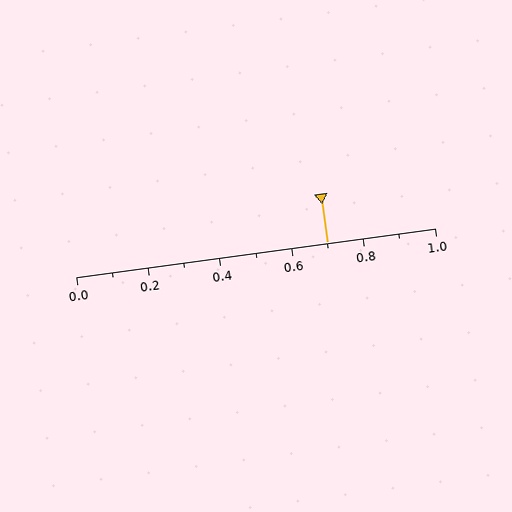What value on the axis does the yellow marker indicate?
The marker indicates approximately 0.7.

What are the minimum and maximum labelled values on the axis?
The axis runs from 0.0 to 1.0.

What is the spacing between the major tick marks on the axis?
The major ticks are spaced 0.2 apart.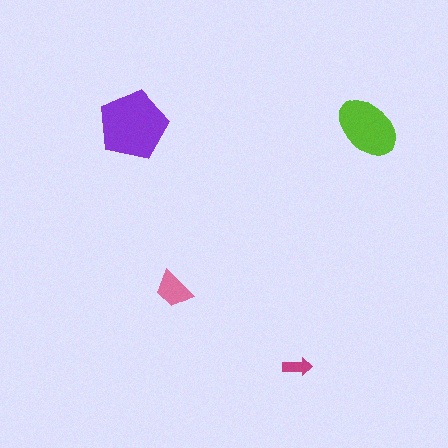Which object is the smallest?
The magenta arrow.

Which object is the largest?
The purple pentagon.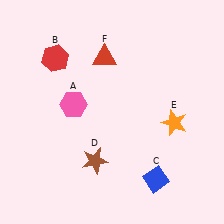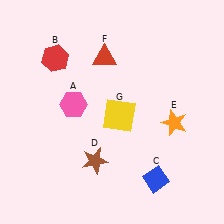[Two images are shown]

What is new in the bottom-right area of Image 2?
A yellow square (G) was added in the bottom-right area of Image 2.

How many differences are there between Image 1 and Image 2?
There is 1 difference between the two images.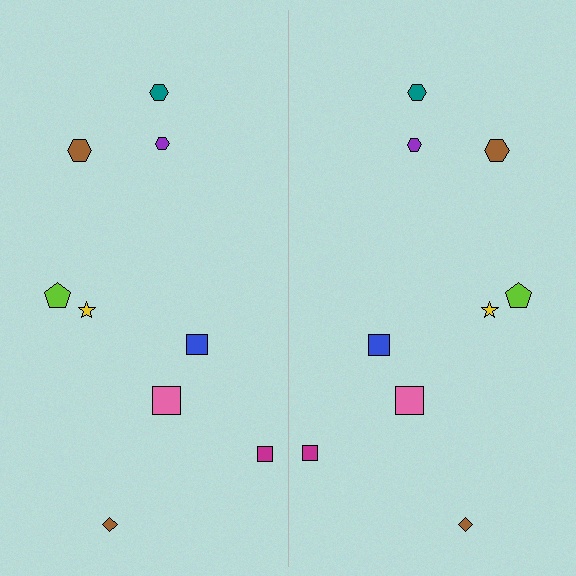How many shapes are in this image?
There are 18 shapes in this image.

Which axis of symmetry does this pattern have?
The pattern has a vertical axis of symmetry running through the center of the image.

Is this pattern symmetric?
Yes, this pattern has bilateral (reflection) symmetry.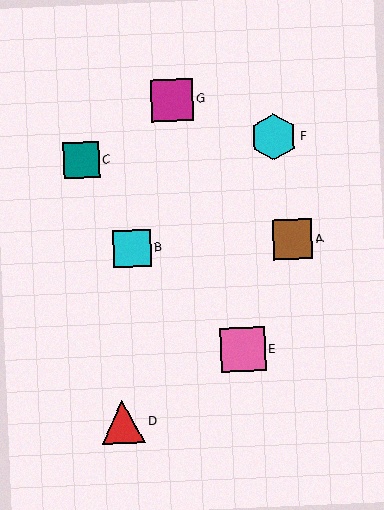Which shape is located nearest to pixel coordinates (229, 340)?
The pink square (labeled E) at (243, 350) is nearest to that location.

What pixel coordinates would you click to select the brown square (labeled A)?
Click at (292, 240) to select the brown square A.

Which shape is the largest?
The cyan hexagon (labeled F) is the largest.